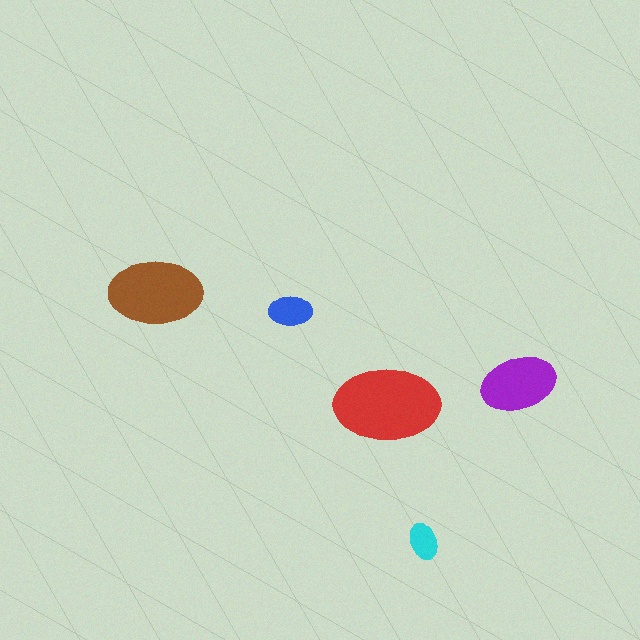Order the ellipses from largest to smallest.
the red one, the brown one, the purple one, the blue one, the cyan one.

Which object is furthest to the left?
The brown ellipse is leftmost.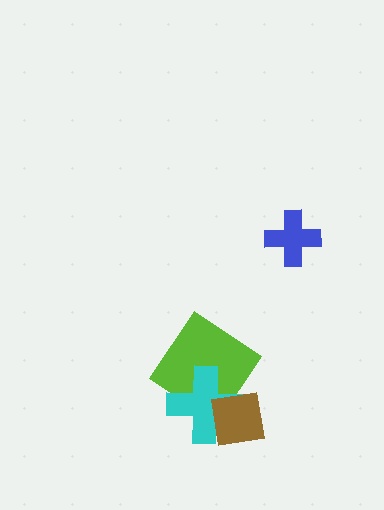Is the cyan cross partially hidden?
Yes, it is partially covered by another shape.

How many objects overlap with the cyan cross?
2 objects overlap with the cyan cross.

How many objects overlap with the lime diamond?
2 objects overlap with the lime diamond.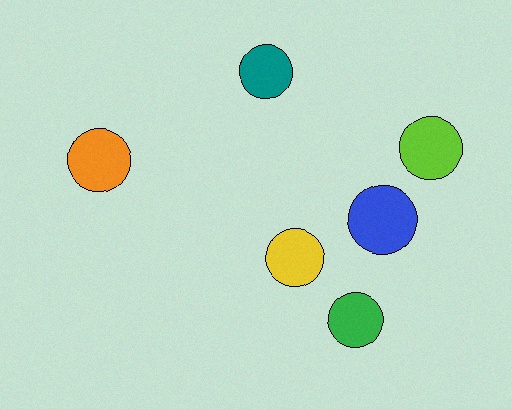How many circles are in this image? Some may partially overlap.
There are 6 circles.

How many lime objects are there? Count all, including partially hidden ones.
There is 1 lime object.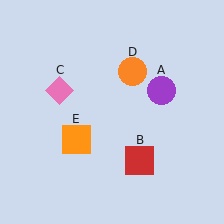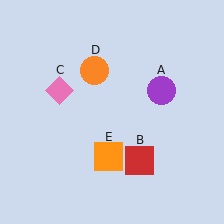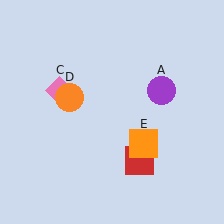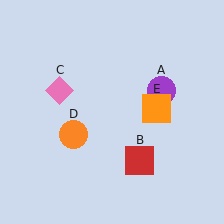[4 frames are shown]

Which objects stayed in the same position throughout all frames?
Purple circle (object A) and red square (object B) and pink diamond (object C) remained stationary.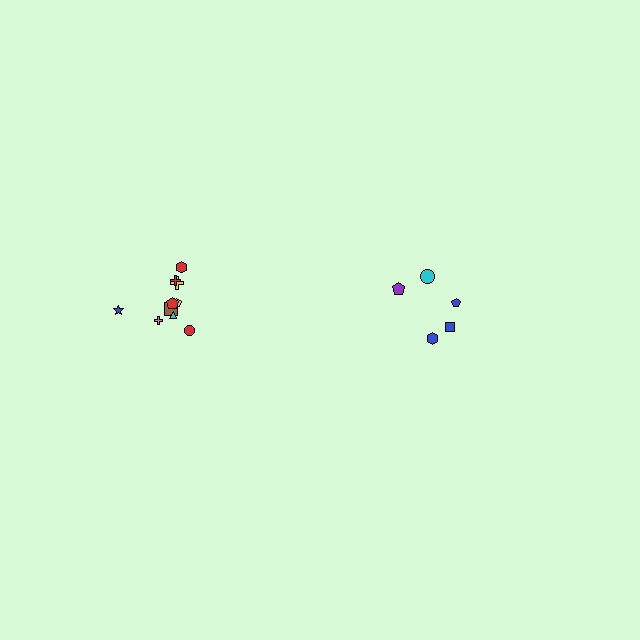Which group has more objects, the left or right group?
The left group.